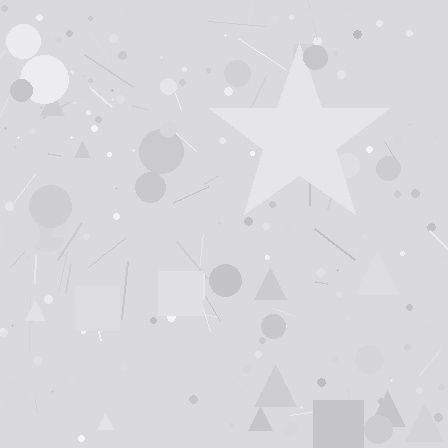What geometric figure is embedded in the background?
A star is embedded in the background.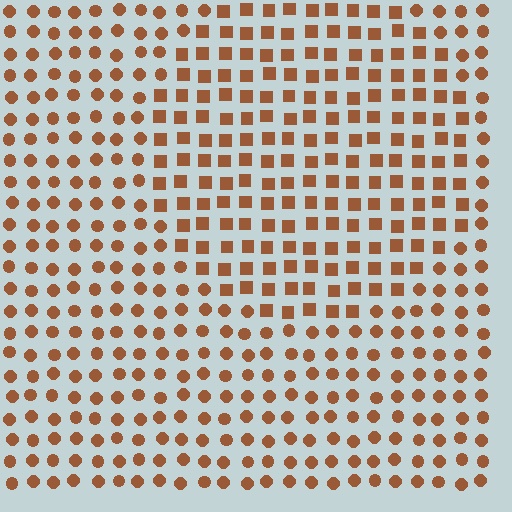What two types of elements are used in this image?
The image uses squares inside the circle region and circles outside it.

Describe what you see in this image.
The image is filled with small brown elements arranged in a uniform grid. A circle-shaped region contains squares, while the surrounding area contains circles. The boundary is defined purely by the change in element shape.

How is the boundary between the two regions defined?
The boundary is defined by a change in element shape: squares inside vs. circles outside. All elements share the same color and spacing.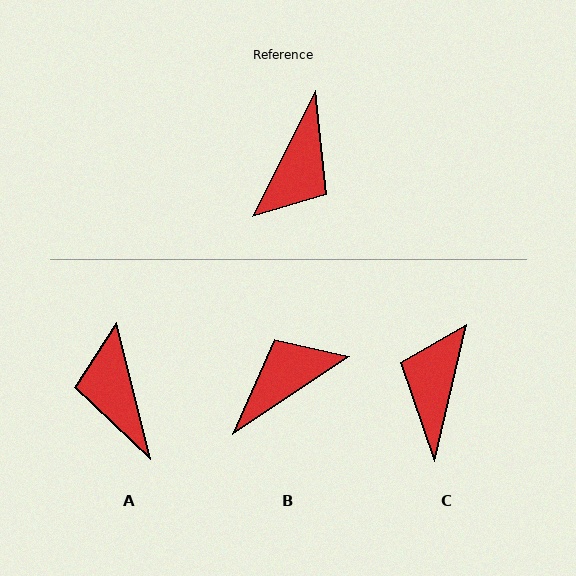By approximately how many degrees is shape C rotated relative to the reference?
Approximately 167 degrees clockwise.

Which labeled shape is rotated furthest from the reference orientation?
C, about 167 degrees away.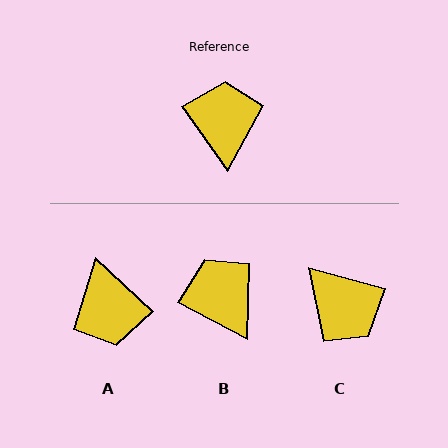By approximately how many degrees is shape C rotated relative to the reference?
Approximately 140 degrees clockwise.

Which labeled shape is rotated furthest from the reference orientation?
A, about 168 degrees away.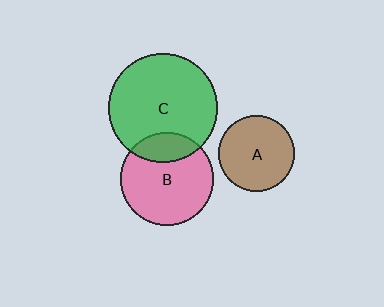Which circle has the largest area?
Circle C (green).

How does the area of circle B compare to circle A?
Approximately 1.5 times.